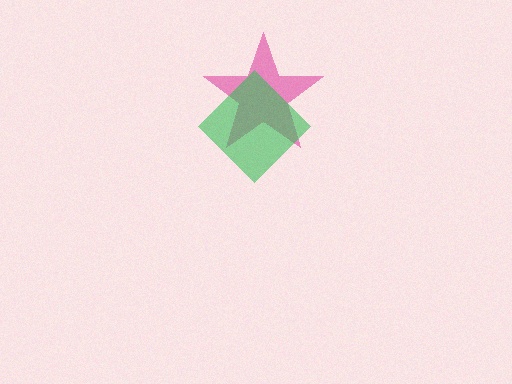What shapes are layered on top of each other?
The layered shapes are: a pink star, a green diamond.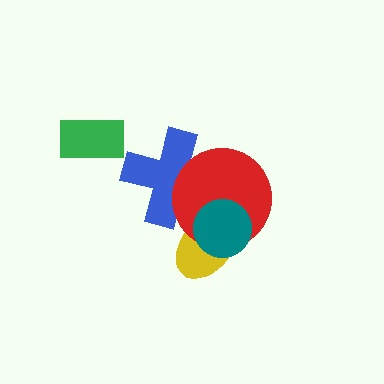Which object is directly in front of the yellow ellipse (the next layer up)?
The blue cross is directly in front of the yellow ellipse.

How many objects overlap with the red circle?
3 objects overlap with the red circle.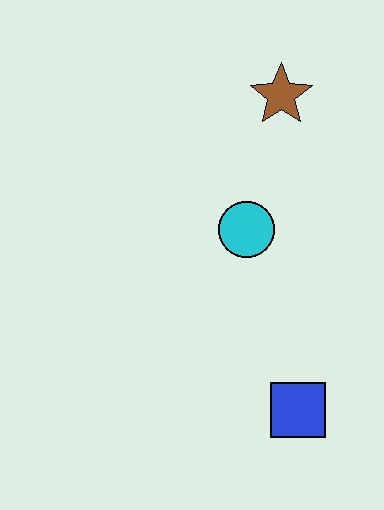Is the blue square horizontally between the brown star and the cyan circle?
No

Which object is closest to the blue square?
The cyan circle is closest to the blue square.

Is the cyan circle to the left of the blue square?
Yes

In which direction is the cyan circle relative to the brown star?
The cyan circle is below the brown star.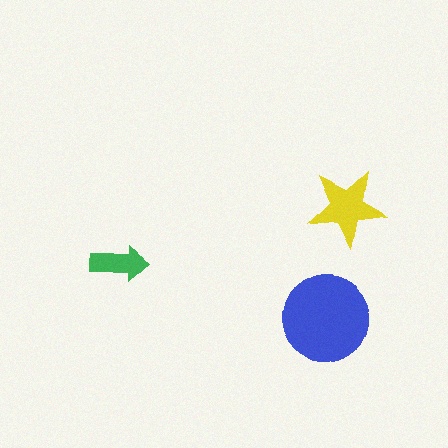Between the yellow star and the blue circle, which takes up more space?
The blue circle.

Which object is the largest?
The blue circle.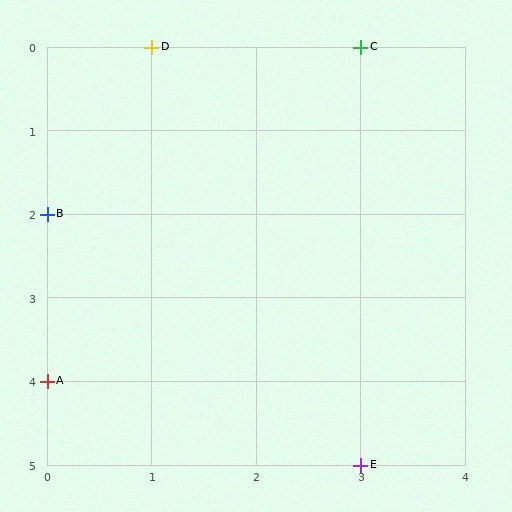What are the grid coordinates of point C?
Point C is at grid coordinates (3, 0).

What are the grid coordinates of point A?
Point A is at grid coordinates (0, 4).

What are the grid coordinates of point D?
Point D is at grid coordinates (1, 0).